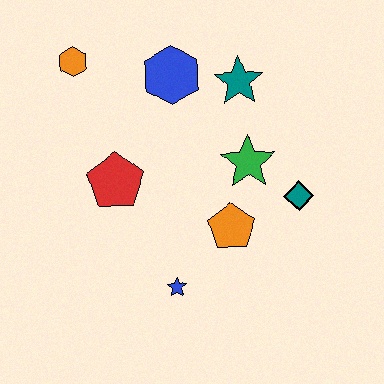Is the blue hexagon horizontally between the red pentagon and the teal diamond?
Yes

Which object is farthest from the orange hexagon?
The teal diamond is farthest from the orange hexagon.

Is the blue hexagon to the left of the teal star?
Yes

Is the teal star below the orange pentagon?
No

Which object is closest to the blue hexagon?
The teal star is closest to the blue hexagon.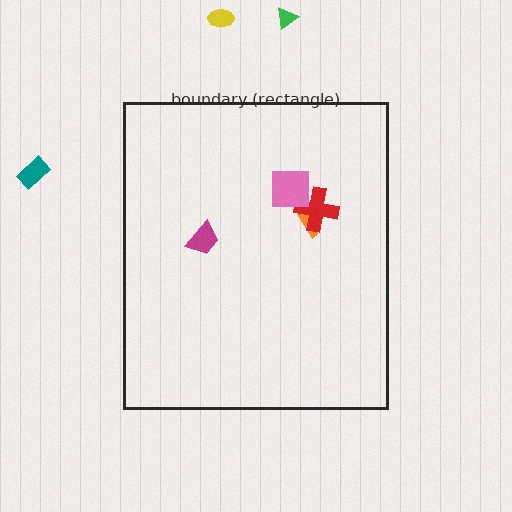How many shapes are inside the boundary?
4 inside, 3 outside.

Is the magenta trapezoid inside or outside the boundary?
Inside.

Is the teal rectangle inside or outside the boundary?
Outside.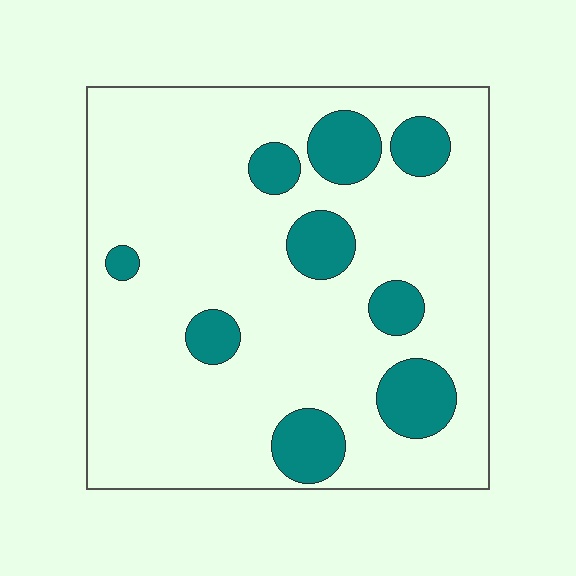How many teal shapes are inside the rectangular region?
9.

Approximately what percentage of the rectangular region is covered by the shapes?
Approximately 20%.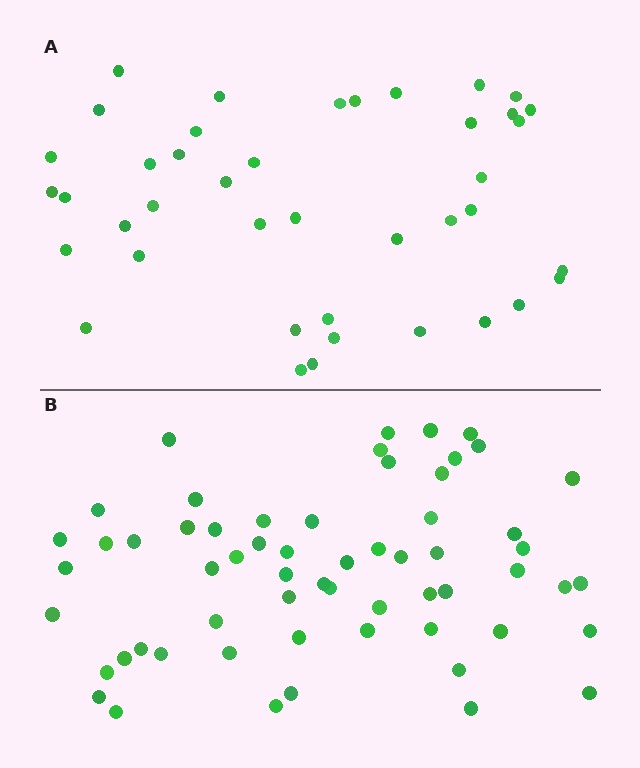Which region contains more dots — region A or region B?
Region B (the bottom region) has more dots.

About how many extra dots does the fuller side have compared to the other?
Region B has approximately 20 more dots than region A.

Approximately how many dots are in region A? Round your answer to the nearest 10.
About 40 dots. (The exact count is 41, which rounds to 40.)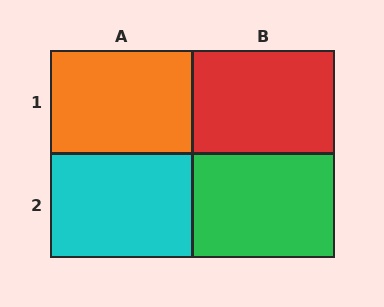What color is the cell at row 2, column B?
Green.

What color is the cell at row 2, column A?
Cyan.